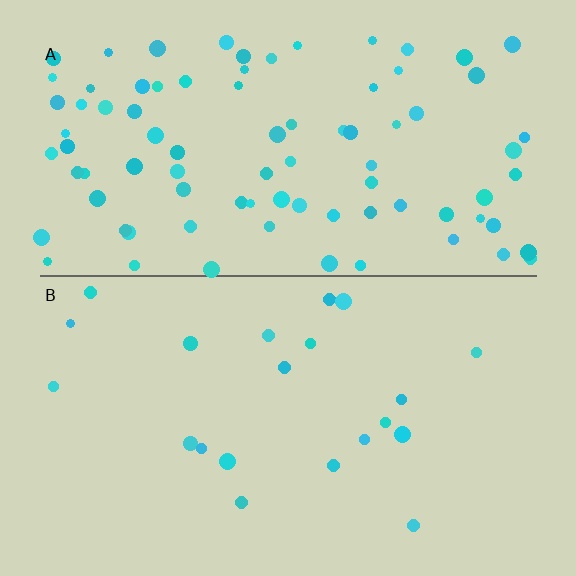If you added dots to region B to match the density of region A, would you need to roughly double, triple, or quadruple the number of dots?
Approximately quadruple.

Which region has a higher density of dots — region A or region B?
A (the top).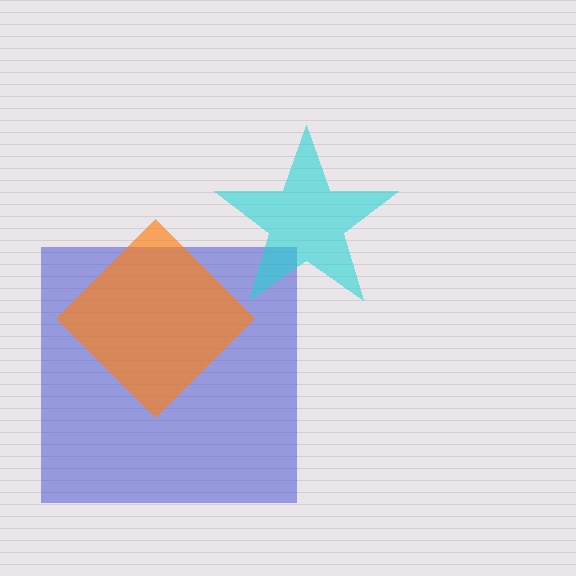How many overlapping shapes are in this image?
There are 3 overlapping shapes in the image.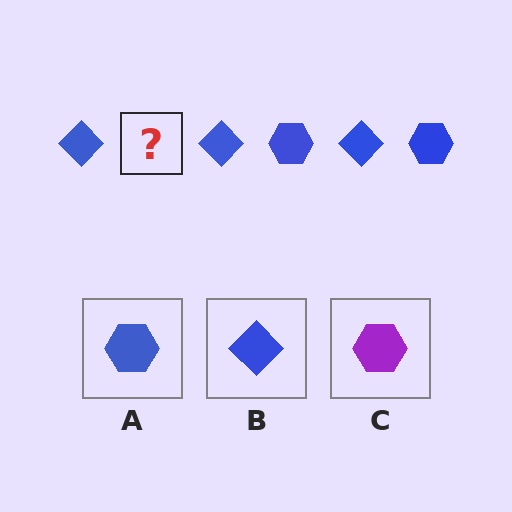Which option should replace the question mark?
Option A.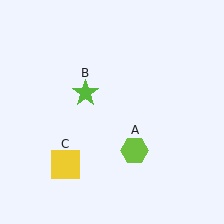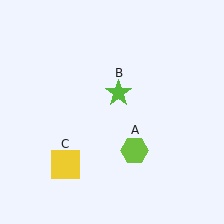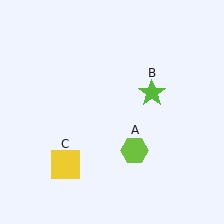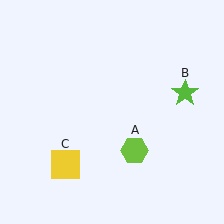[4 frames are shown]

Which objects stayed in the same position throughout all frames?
Lime hexagon (object A) and yellow square (object C) remained stationary.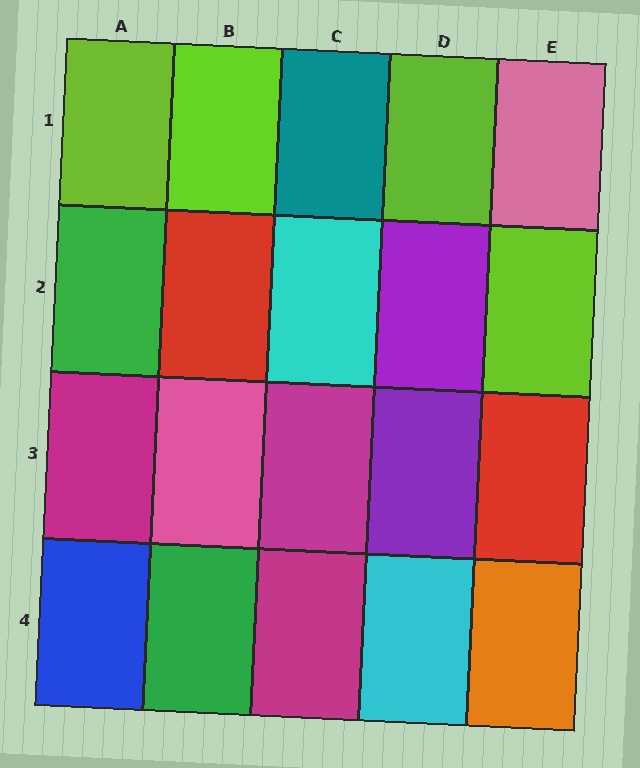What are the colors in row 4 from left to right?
Blue, green, magenta, cyan, orange.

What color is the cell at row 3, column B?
Pink.